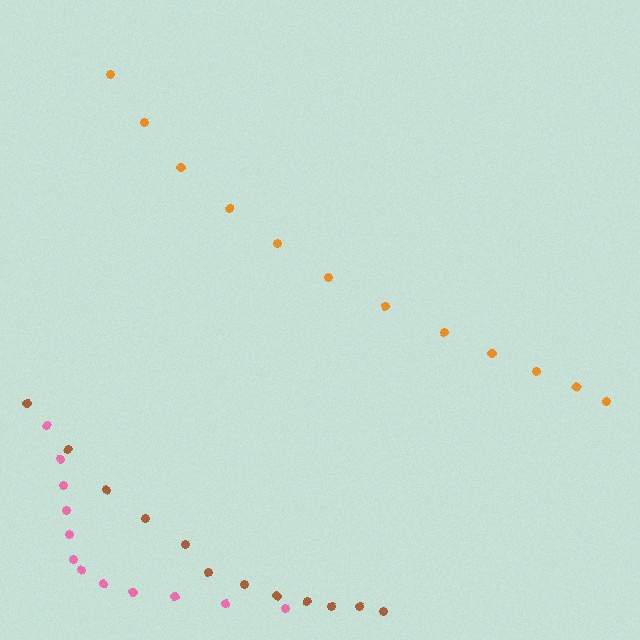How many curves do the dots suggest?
There are 3 distinct paths.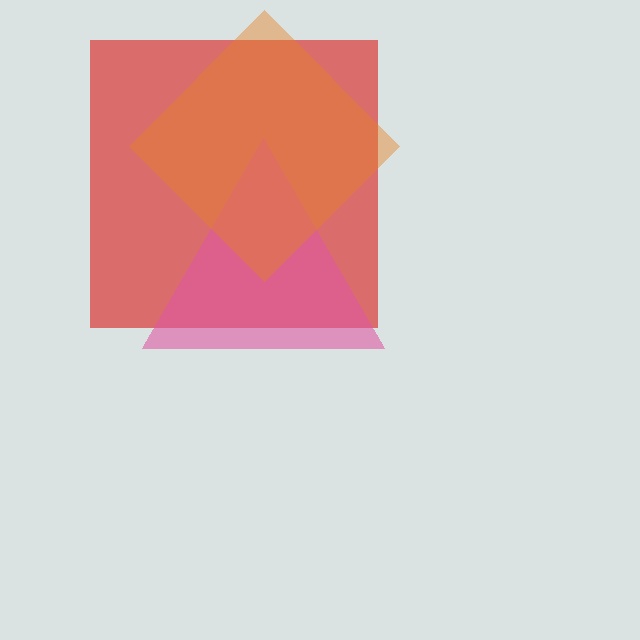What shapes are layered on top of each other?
The layered shapes are: a red square, a pink triangle, an orange diamond.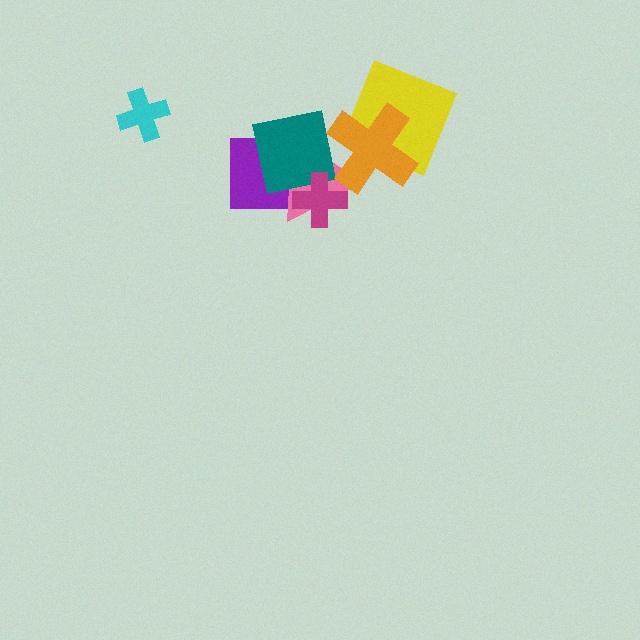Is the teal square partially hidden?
Yes, it is partially covered by another shape.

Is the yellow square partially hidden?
Yes, it is partially covered by another shape.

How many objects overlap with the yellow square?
1 object overlaps with the yellow square.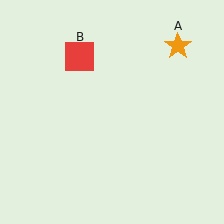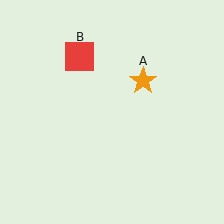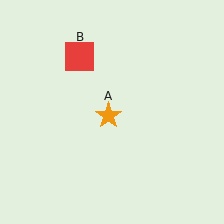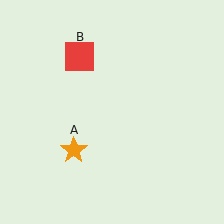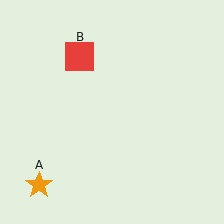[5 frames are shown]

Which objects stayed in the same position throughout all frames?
Red square (object B) remained stationary.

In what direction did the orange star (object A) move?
The orange star (object A) moved down and to the left.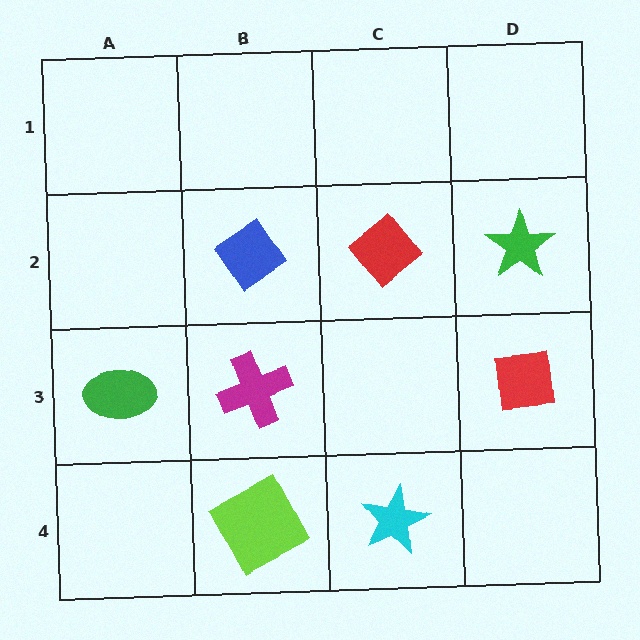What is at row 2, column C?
A red diamond.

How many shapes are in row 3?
3 shapes.